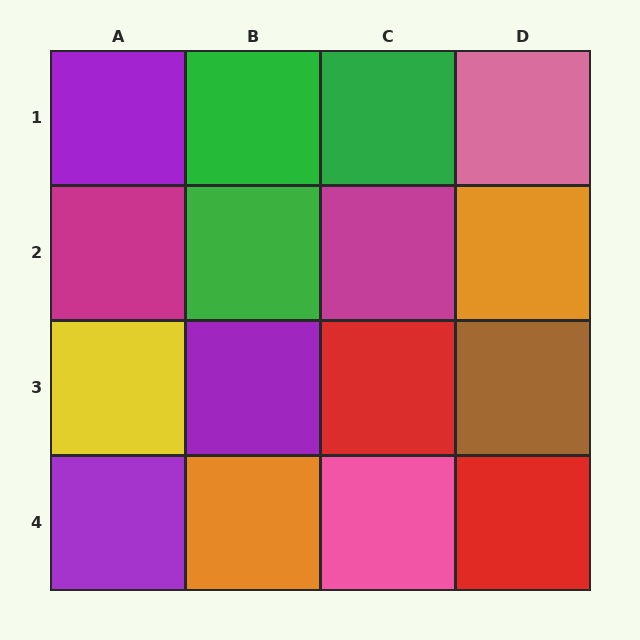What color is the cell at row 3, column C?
Red.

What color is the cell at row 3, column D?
Brown.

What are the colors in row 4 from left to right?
Purple, orange, pink, red.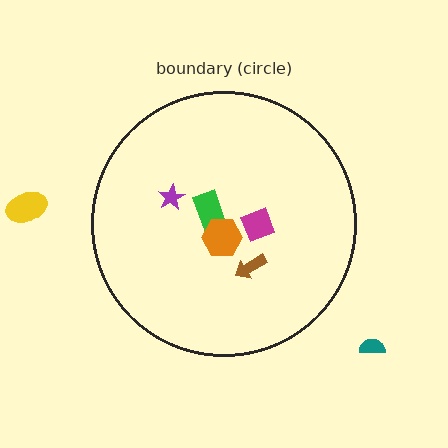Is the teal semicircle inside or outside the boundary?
Outside.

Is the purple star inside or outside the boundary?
Inside.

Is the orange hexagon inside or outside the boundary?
Inside.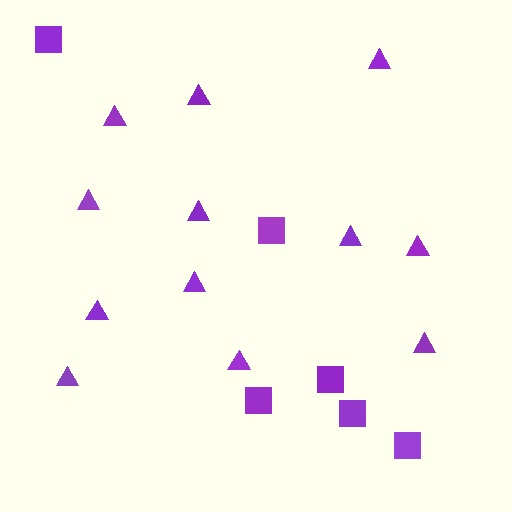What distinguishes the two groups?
There are 2 groups: one group of triangles (12) and one group of squares (6).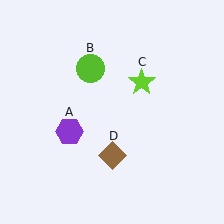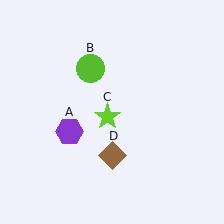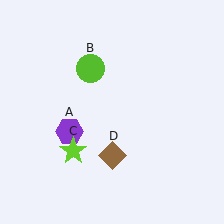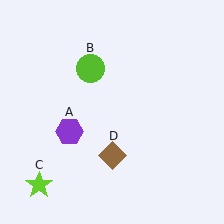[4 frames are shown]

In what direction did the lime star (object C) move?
The lime star (object C) moved down and to the left.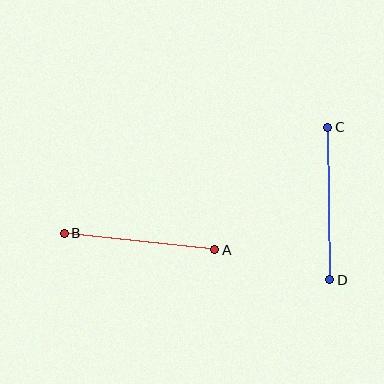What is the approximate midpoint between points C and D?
The midpoint is at approximately (329, 204) pixels.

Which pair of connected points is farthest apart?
Points C and D are farthest apart.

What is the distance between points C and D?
The distance is approximately 153 pixels.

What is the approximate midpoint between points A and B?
The midpoint is at approximately (140, 242) pixels.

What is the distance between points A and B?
The distance is approximately 152 pixels.